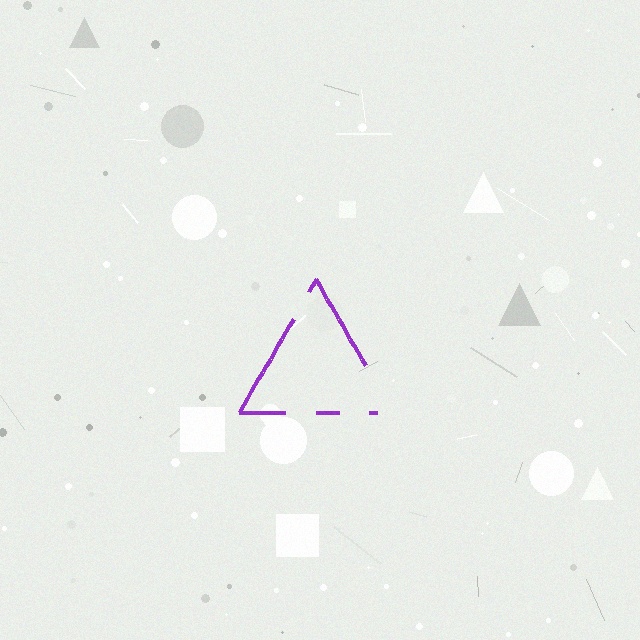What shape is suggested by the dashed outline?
The dashed outline suggests a triangle.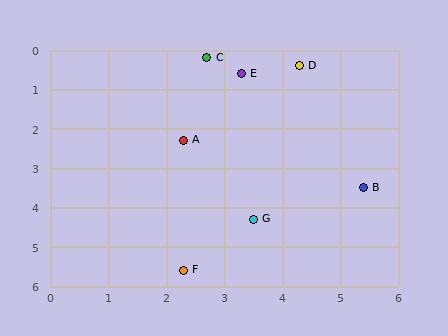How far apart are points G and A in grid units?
Points G and A are about 2.3 grid units apart.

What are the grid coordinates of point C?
Point C is at approximately (2.7, 0.2).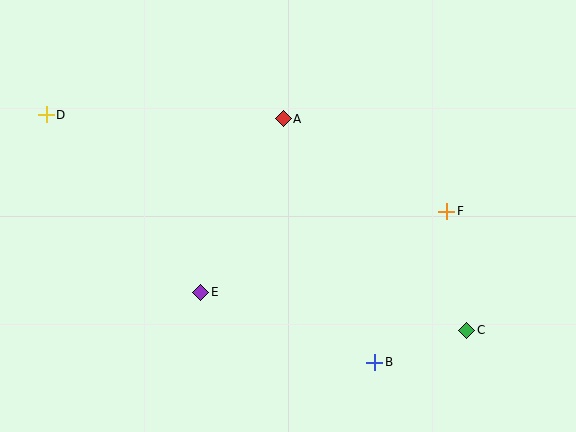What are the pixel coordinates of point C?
Point C is at (467, 330).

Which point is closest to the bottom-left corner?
Point E is closest to the bottom-left corner.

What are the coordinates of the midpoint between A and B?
The midpoint between A and B is at (329, 240).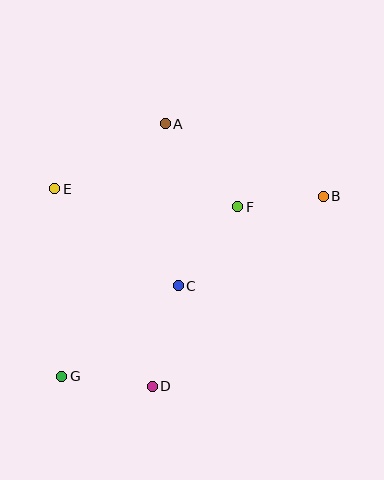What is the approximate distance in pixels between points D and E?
The distance between D and E is approximately 220 pixels.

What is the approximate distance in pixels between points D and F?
The distance between D and F is approximately 199 pixels.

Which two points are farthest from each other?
Points B and G are farthest from each other.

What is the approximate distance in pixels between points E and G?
The distance between E and G is approximately 188 pixels.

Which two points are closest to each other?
Points B and F are closest to each other.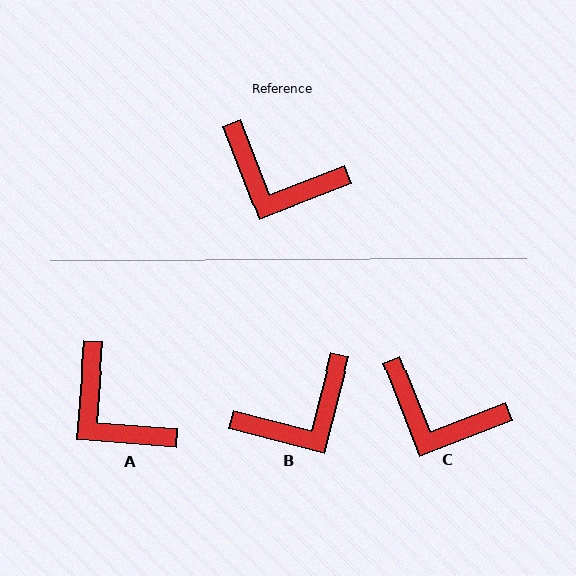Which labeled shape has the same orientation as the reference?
C.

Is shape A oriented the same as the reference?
No, it is off by about 26 degrees.